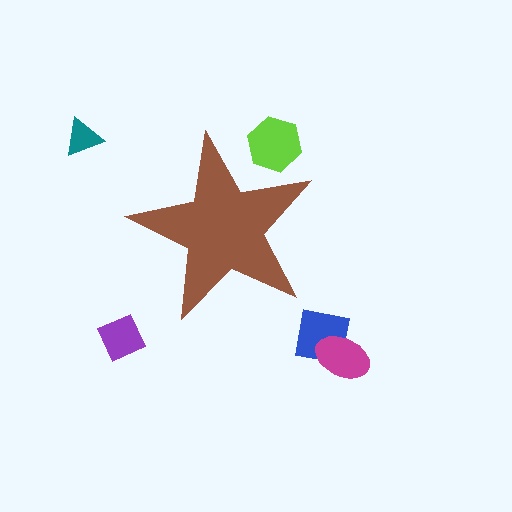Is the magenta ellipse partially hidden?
No, the magenta ellipse is fully visible.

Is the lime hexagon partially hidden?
Yes, the lime hexagon is partially hidden behind the brown star.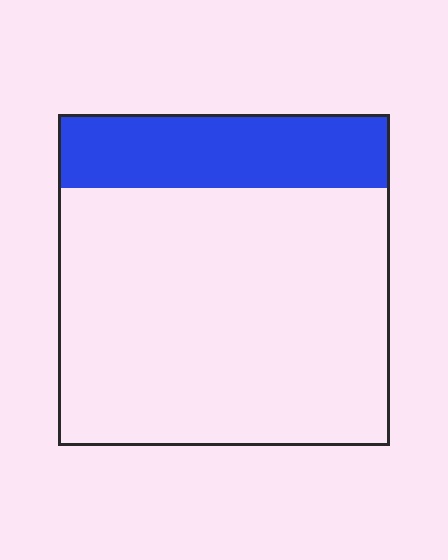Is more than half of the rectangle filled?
No.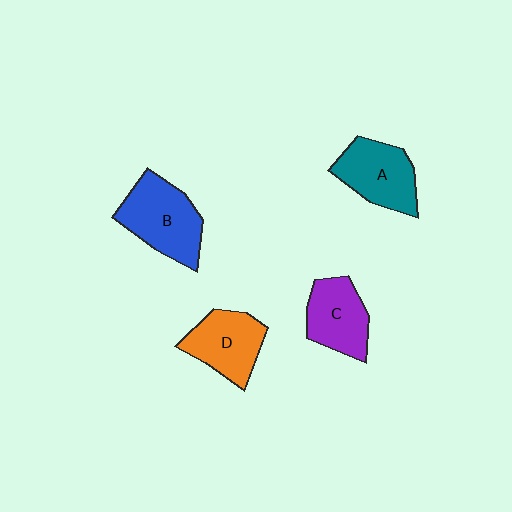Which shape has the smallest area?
Shape C (purple).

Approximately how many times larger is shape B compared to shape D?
Approximately 1.2 times.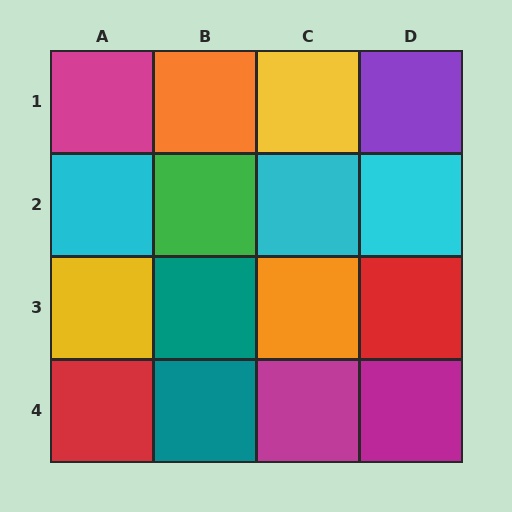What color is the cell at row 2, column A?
Cyan.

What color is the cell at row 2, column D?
Cyan.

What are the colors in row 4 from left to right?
Red, teal, magenta, magenta.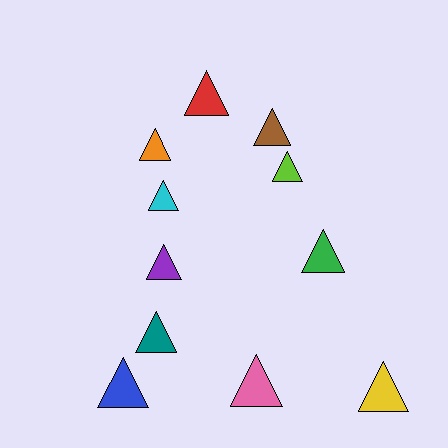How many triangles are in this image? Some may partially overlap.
There are 11 triangles.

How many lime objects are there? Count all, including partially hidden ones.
There is 1 lime object.